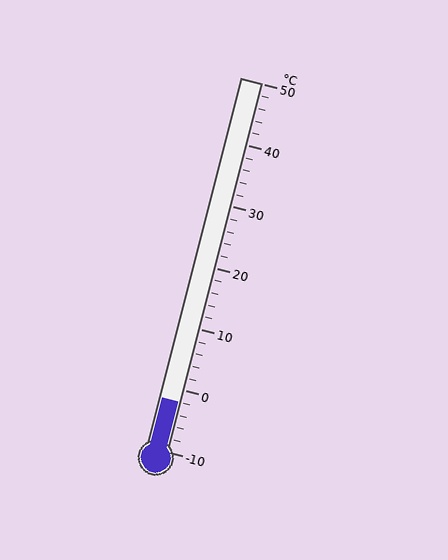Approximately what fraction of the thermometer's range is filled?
The thermometer is filled to approximately 15% of its range.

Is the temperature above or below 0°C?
The temperature is below 0°C.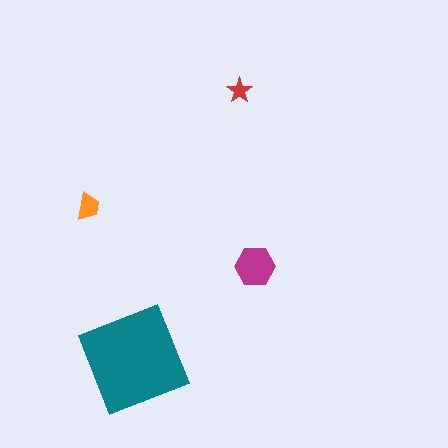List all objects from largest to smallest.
The teal square, the magenta hexagon, the orange trapezoid, the red star.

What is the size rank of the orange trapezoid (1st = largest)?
3rd.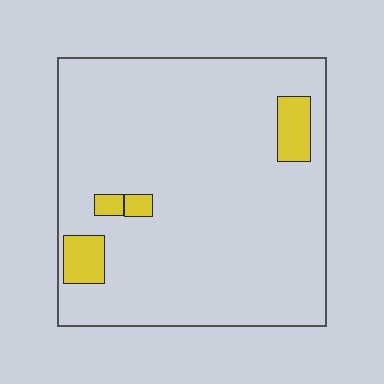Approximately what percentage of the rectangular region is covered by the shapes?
Approximately 10%.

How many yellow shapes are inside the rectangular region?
4.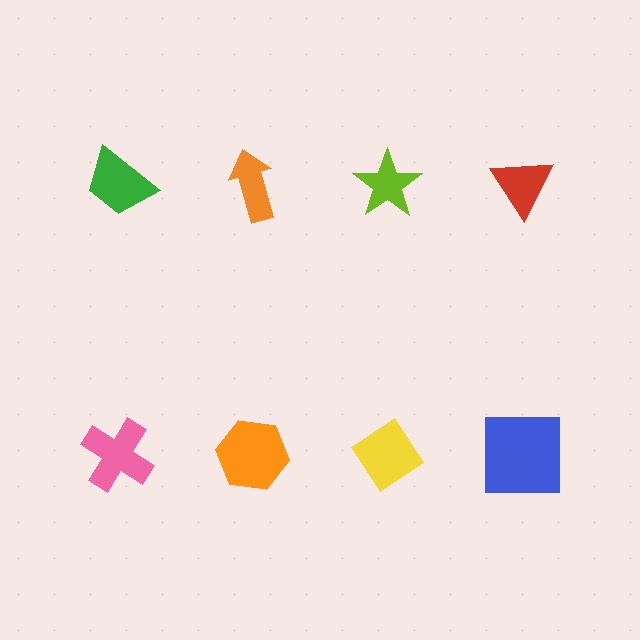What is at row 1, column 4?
A red triangle.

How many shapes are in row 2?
4 shapes.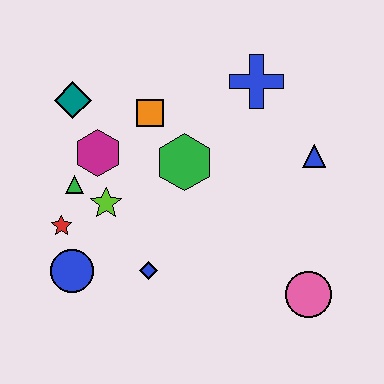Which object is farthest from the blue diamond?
The blue cross is farthest from the blue diamond.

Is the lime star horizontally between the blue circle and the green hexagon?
Yes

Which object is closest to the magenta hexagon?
The green triangle is closest to the magenta hexagon.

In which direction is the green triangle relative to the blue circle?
The green triangle is above the blue circle.